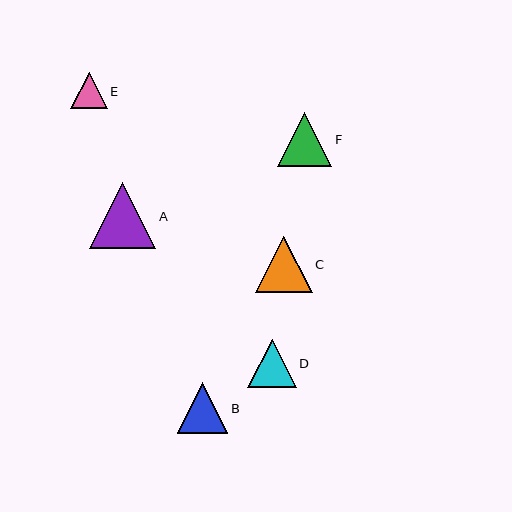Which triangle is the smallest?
Triangle E is the smallest with a size of approximately 36 pixels.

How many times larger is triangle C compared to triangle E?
Triangle C is approximately 1.6 times the size of triangle E.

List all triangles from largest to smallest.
From largest to smallest: A, C, F, B, D, E.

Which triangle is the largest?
Triangle A is the largest with a size of approximately 66 pixels.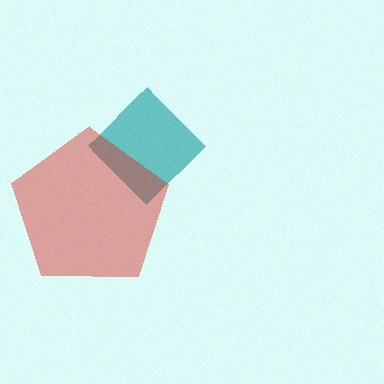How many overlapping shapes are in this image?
There are 2 overlapping shapes in the image.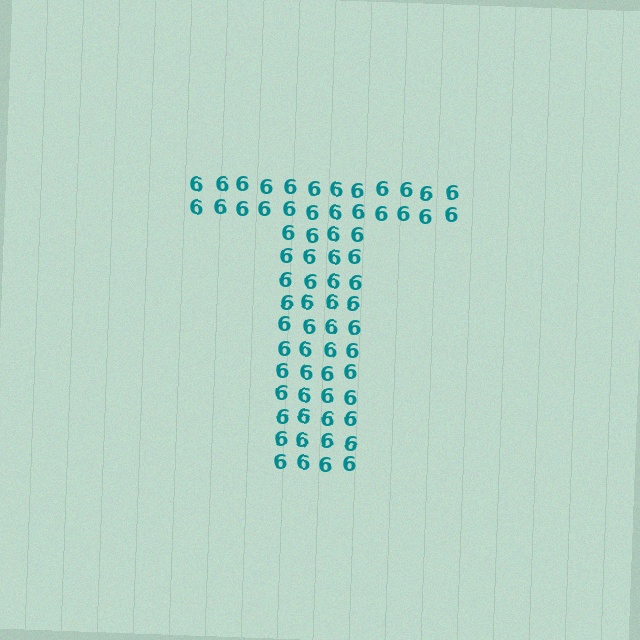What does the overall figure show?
The overall figure shows the letter T.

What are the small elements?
The small elements are digit 6's.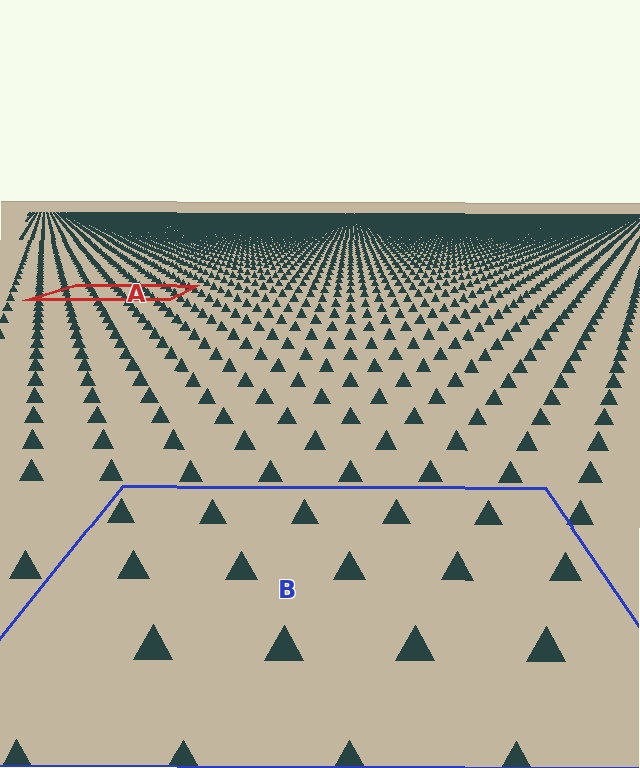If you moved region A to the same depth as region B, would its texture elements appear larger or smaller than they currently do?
They would appear larger. At a closer depth, the same texture elements are projected at a bigger on-screen size.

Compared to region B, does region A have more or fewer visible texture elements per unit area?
Region A has more texture elements per unit area — they are packed more densely because it is farther away.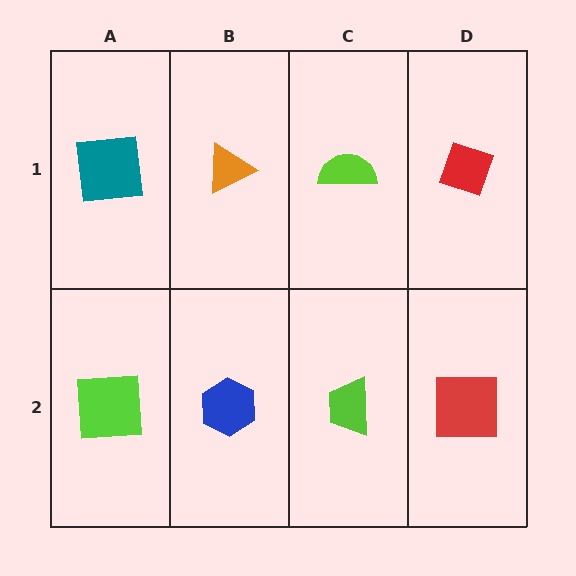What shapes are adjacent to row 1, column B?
A blue hexagon (row 2, column B), a teal square (row 1, column A), a lime semicircle (row 1, column C).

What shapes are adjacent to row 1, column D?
A red square (row 2, column D), a lime semicircle (row 1, column C).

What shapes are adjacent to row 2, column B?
An orange triangle (row 1, column B), a lime square (row 2, column A), a lime trapezoid (row 2, column C).